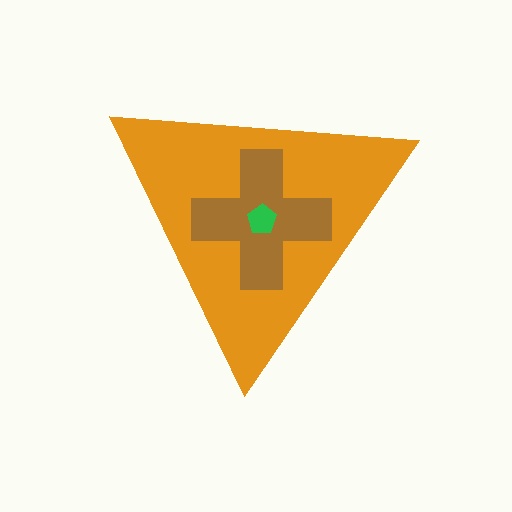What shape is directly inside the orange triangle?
The brown cross.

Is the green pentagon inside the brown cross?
Yes.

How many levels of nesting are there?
3.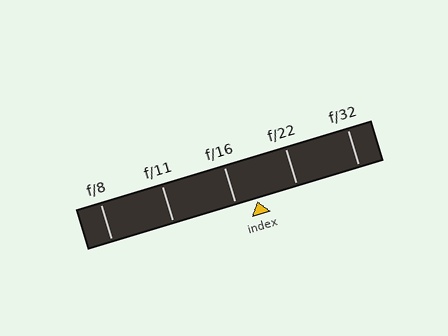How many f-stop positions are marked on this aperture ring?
There are 5 f-stop positions marked.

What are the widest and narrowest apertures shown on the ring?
The widest aperture shown is f/8 and the narrowest is f/32.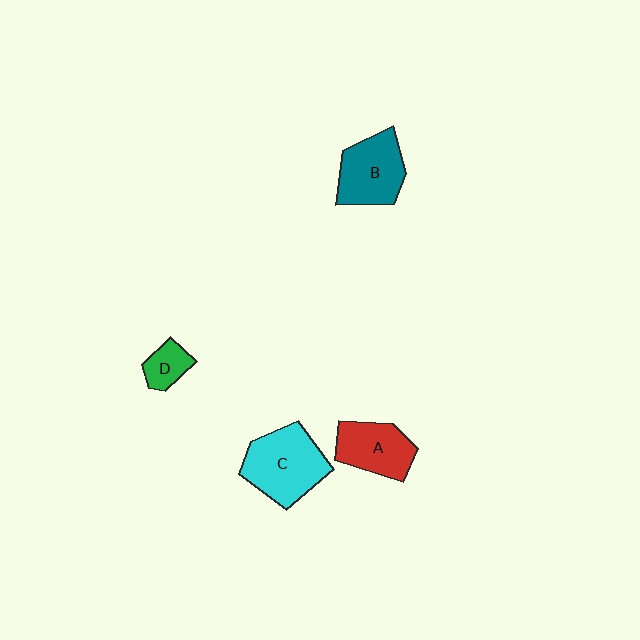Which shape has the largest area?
Shape C (cyan).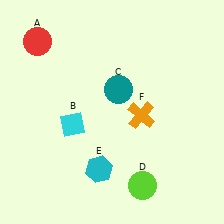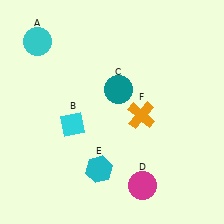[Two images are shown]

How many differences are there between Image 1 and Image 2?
There are 2 differences between the two images.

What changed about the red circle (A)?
In Image 1, A is red. In Image 2, it changed to cyan.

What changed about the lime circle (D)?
In Image 1, D is lime. In Image 2, it changed to magenta.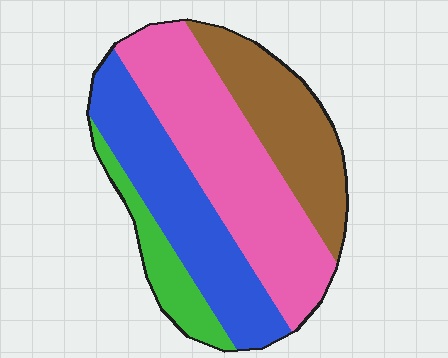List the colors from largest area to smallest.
From largest to smallest: pink, blue, brown, green.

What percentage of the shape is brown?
Brown covers around 20% of the shape.